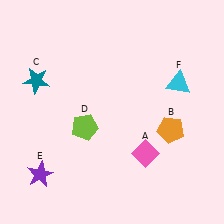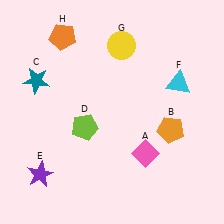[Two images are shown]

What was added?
A yellow circle (G), an orange pentagon (H) were added in Image 2.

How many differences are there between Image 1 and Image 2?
There are 2 differences between the two images.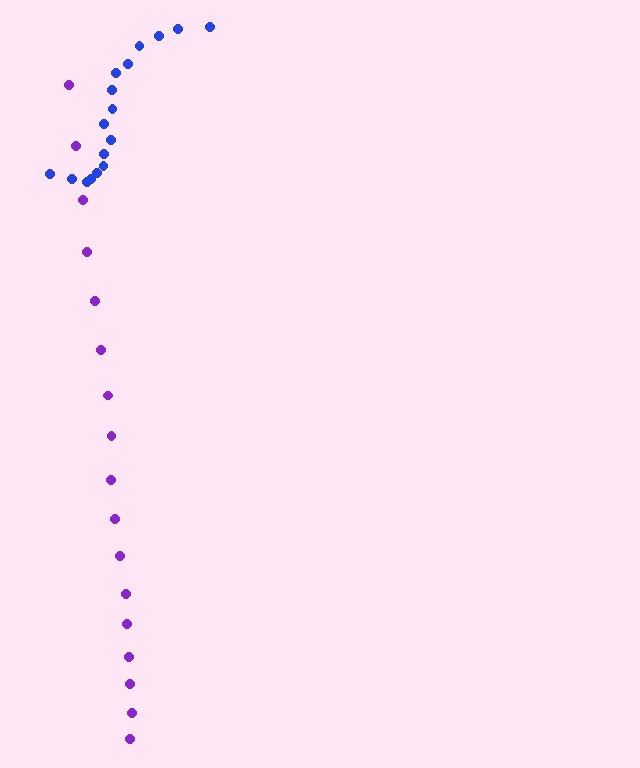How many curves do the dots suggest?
There are 2 distinct paths.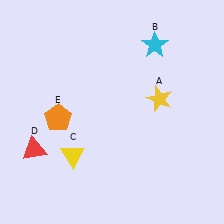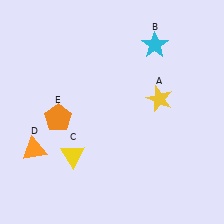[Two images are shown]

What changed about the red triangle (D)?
In Image 1, D is red. In Image 2, it changed to orange.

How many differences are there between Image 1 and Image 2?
There is 1 difference between the two images.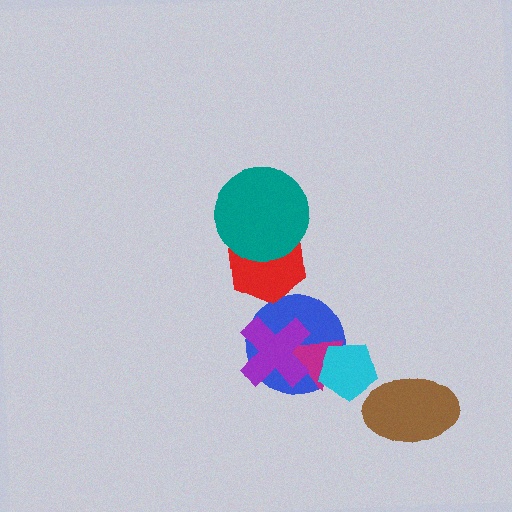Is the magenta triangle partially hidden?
Yes, it is partially covered by another shape.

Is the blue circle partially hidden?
Yes, it is partially covered by another shape.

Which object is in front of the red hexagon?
The teal circle is in front of the red hexagon.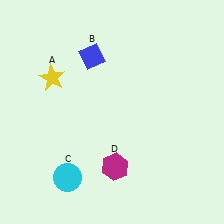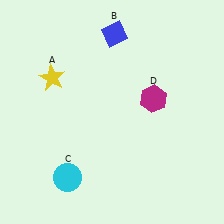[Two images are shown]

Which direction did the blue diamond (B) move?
The blue diamond (B) moved up.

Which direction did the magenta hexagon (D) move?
The magenta hexagon (D) moved up.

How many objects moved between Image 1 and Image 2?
2 objects moved between the two images.